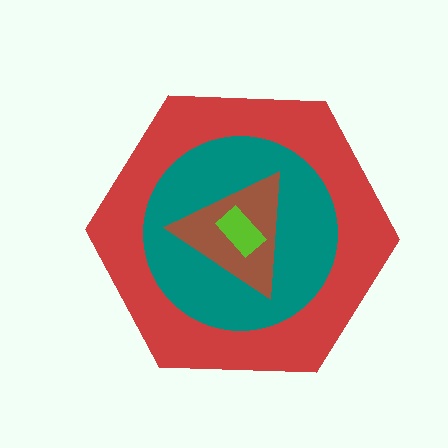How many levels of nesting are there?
4.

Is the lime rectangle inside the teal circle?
Yes.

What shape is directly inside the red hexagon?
The teal circle.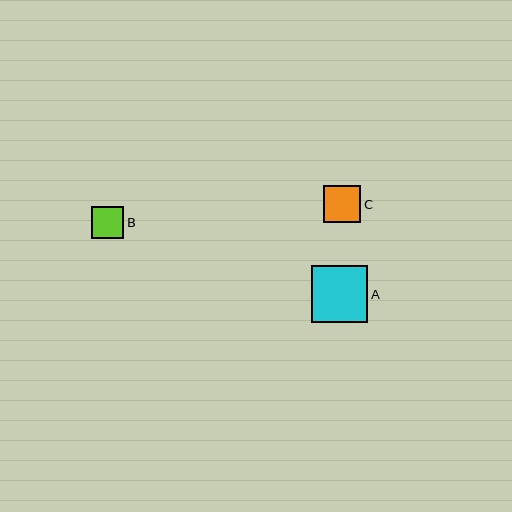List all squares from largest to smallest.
From largest to smallest: A, C, B.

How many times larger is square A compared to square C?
Square A is approximately 1.5 times the size of square C.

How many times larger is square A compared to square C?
Square A is approximately 1.5 times the size of square C.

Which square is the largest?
Square A is the largest with a size of approximately 56 pixels.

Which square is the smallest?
Square B is the smallest with a size of approximately 32 pixels.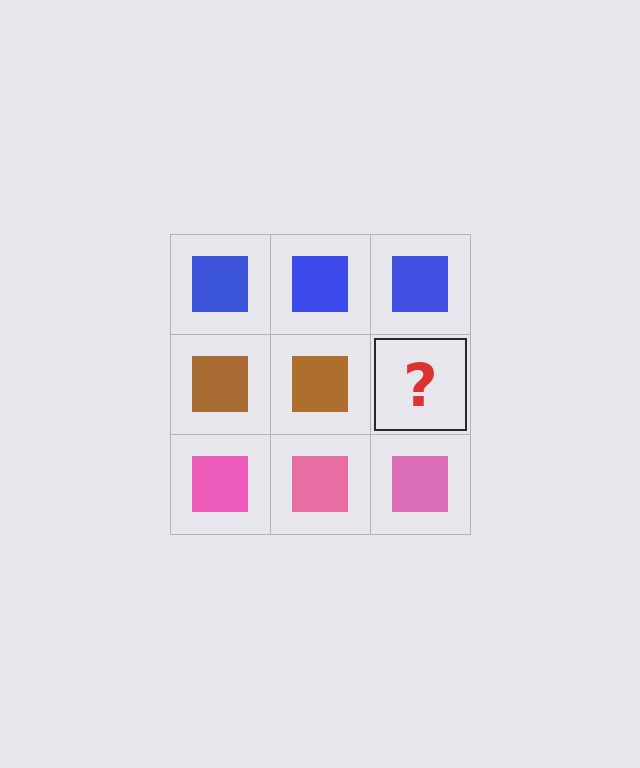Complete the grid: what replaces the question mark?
The question mark should be replaced with a brown square.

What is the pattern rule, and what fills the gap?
The rule is that each row has a consistent color. The gap should be filled with a brown square.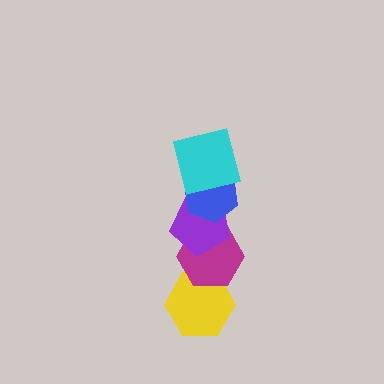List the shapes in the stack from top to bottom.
From top to bottom: the cyan square, the blue hexagon, the purple pentagon, the magenta hexagon, the yellow hexagon.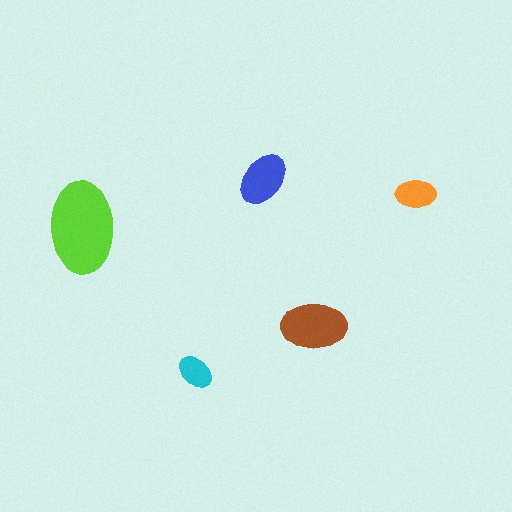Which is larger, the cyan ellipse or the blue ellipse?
The blue one.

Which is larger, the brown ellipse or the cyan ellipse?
The brown one.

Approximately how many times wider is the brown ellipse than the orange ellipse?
About 1.5 times wider.